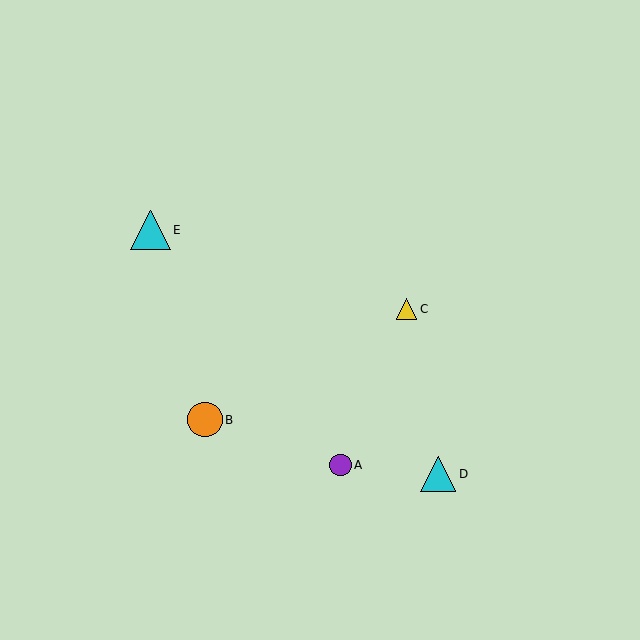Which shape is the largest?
The cyan triangle (labeled E) is the largest.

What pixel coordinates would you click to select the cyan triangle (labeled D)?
Click at (438, 474) to select the cyan triangle D.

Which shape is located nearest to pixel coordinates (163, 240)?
The cyan triangle (labeled E) at (150, 230) is nearest to that location.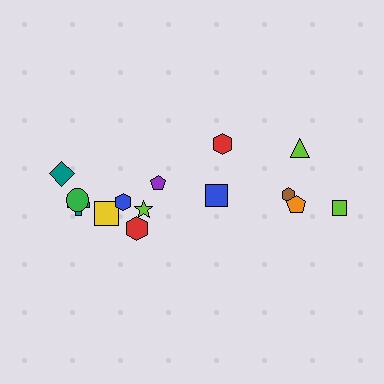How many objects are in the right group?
There are 6 objects.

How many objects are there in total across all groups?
There are 14 objects.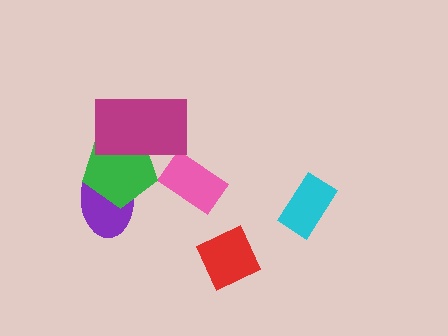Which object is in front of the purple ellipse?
The green pentagon is in front of the purple ellipse.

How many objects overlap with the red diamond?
0 objects overlap with the red diamond.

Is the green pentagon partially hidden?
Yes, it is partially covered by another shape.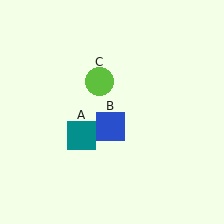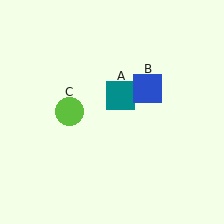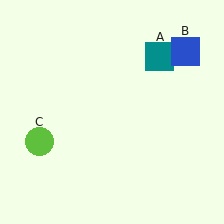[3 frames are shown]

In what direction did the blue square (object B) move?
The blue square (object B) moved up and to the right.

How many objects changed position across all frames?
3 objects changed position: teal square (object A), blue square (object B), lime circle (object C).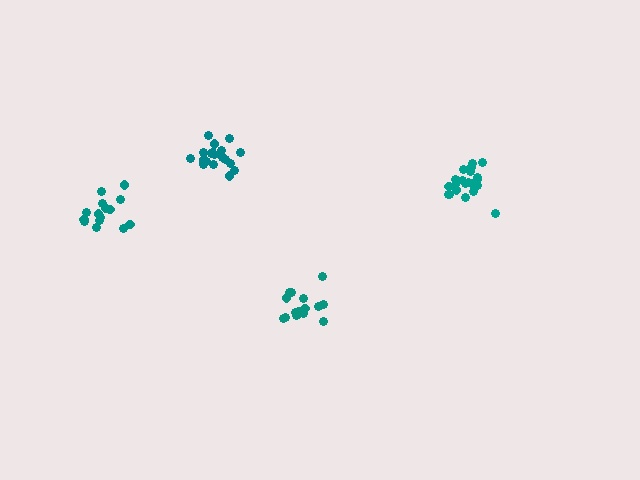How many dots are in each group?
Group 1: 16 dots, Group 2: 21 dots, Group 3: 15 dots, Group 4: 20 dots (72 total).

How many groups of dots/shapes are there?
There are 4 groups.